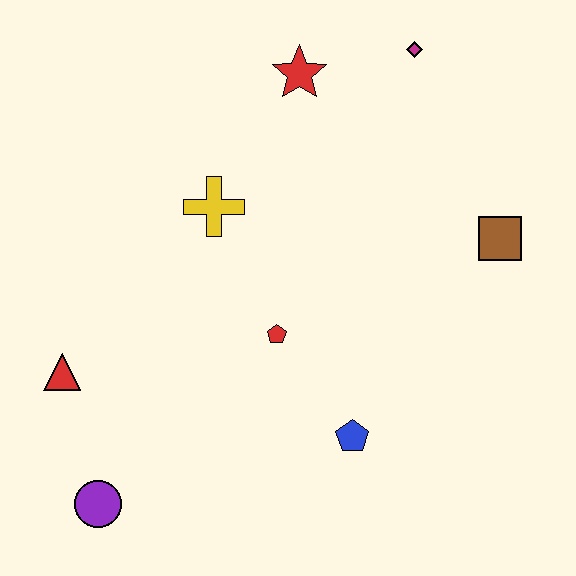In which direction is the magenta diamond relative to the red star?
The magenta diamond is to the right of the red star.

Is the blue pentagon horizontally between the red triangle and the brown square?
Yes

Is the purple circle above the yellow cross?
No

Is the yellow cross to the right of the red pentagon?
No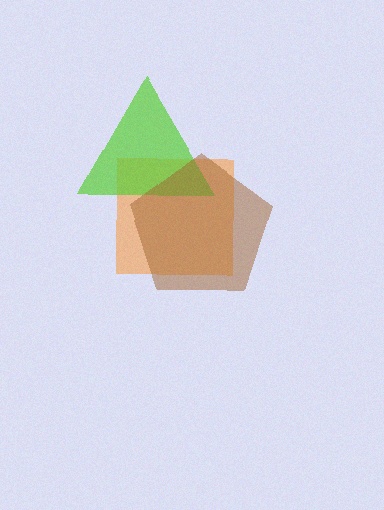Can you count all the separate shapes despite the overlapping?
Yes, there are 3 separate shapes.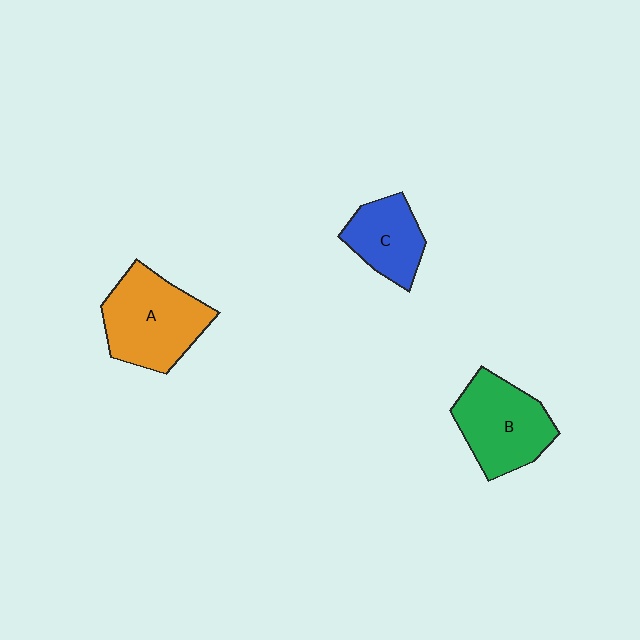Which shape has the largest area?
Shape A (orange).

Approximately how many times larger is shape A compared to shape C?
Approximately 1.6 times.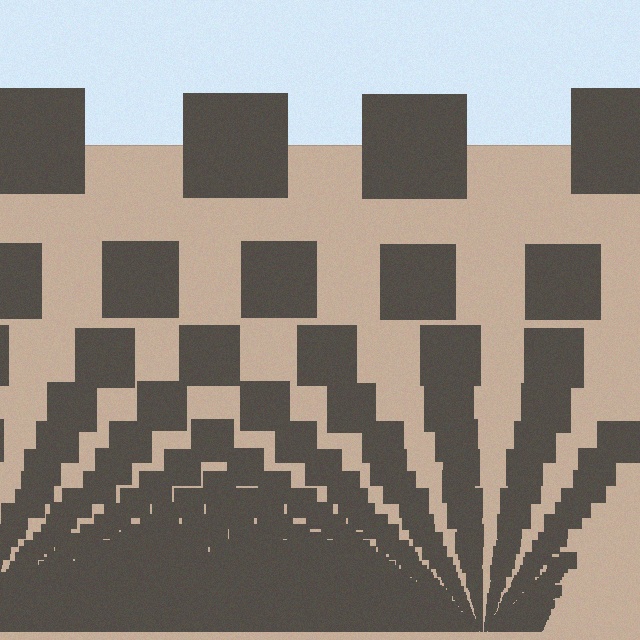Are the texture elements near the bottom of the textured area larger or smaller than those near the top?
Smaller. The gradient is inverted — elements near the bottom are smaller and denser.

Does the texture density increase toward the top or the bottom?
Density increases toward the bottom.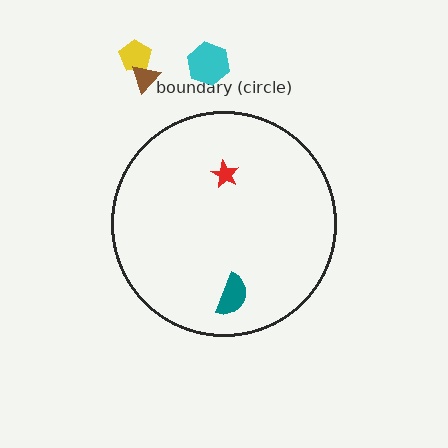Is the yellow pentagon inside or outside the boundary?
Outside.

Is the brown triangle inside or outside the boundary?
Outside.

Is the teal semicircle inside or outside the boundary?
Inside.